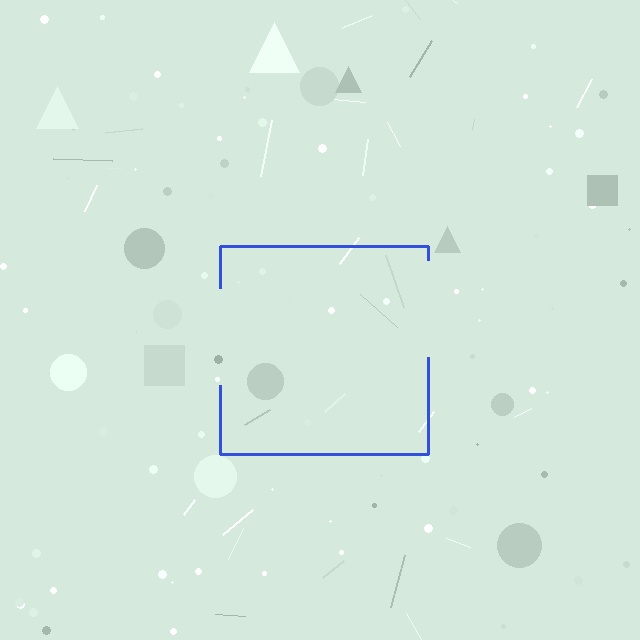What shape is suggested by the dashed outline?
The dashed outline suggests a square.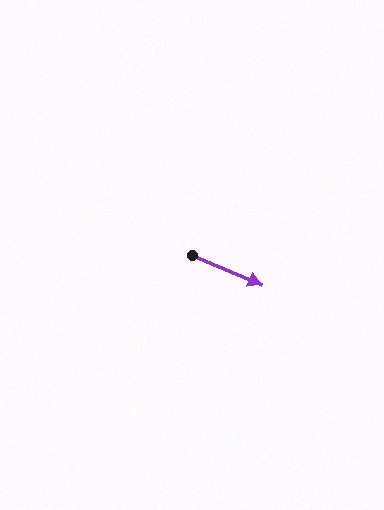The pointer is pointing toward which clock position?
Roughly 4 o'clock.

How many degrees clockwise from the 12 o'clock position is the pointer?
Approximately 113 degrees.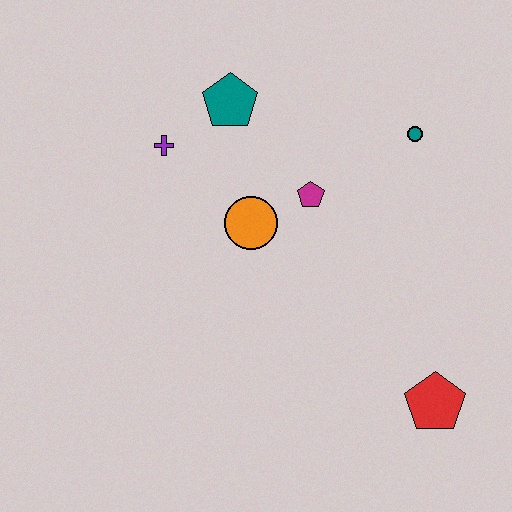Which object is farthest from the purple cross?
The red pentagon is farthest from the purple cross.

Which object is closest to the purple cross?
The teal pentagon is closest to the purple cross.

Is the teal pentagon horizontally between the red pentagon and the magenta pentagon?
No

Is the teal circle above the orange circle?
Yes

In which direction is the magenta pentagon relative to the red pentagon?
The magenta pentagon is above the red pentagon.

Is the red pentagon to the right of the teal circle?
Yes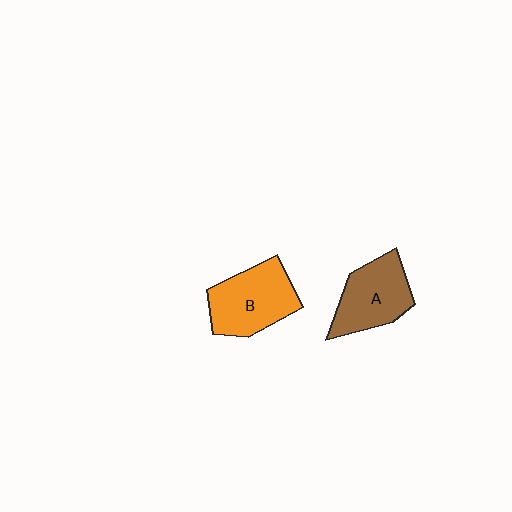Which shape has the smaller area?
Shape A (brown).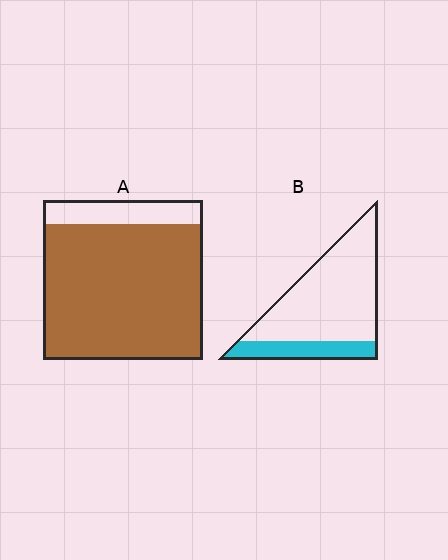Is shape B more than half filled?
No.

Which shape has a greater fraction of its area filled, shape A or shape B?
Shape A.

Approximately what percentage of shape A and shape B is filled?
A is approximately 85% and B is approximately 20%.